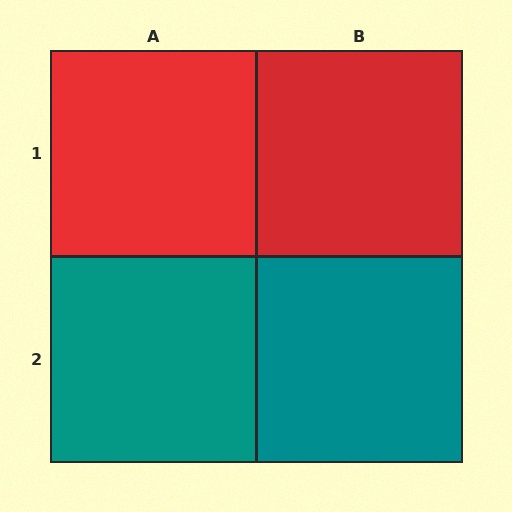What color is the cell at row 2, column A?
Teal.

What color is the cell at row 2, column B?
Teal.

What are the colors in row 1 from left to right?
Red, red.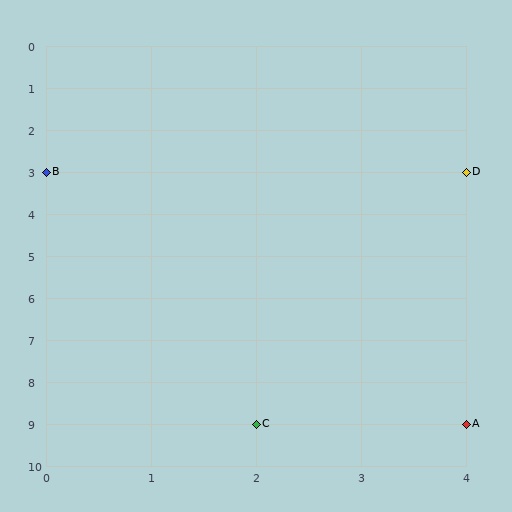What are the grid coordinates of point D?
Point D is at grid coordinates (4, 3).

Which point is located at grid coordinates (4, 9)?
Point A is at (4, 9).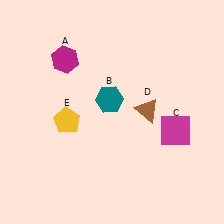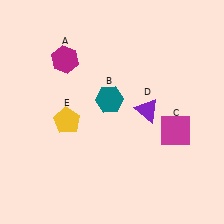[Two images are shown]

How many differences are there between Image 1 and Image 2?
There is 1 difference between the two images.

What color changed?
The triangle (D) changed from brown in Image 1 to purple in Image 2.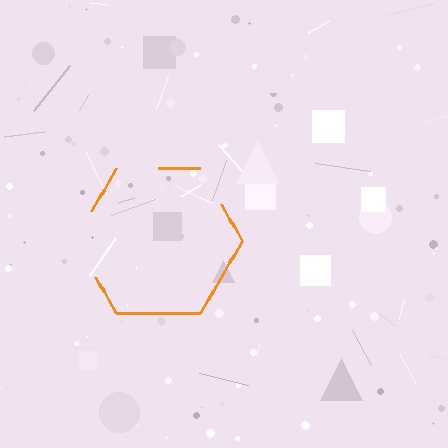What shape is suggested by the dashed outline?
The dashed outline suggests a hexagon.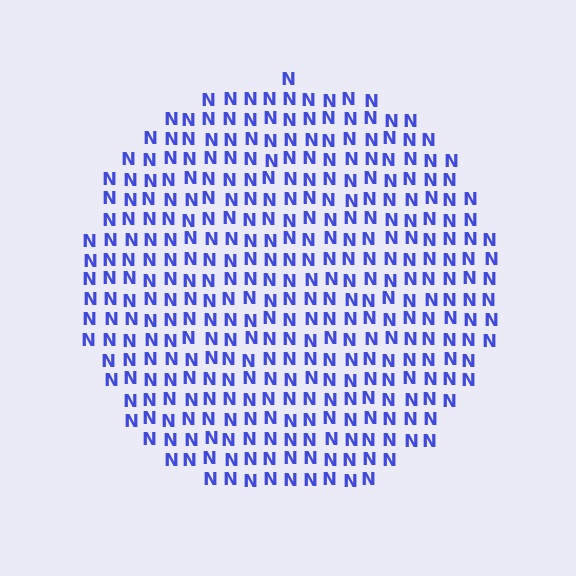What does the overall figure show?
The overall figure shows a circle.